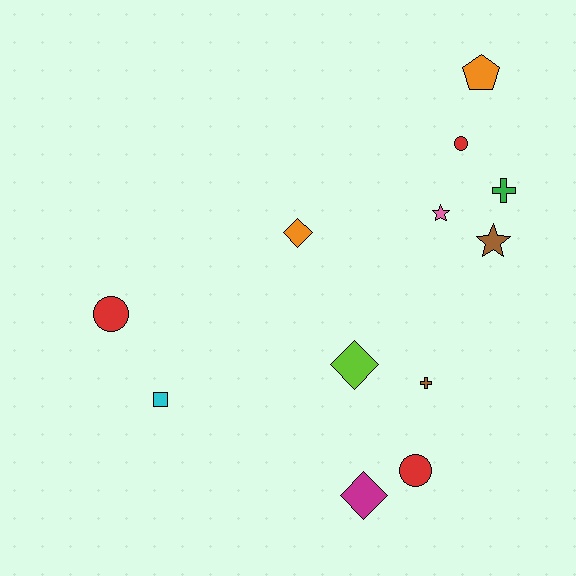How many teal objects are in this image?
There are no teal objects.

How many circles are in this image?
There are 3 circles.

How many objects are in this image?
There are 12 objects.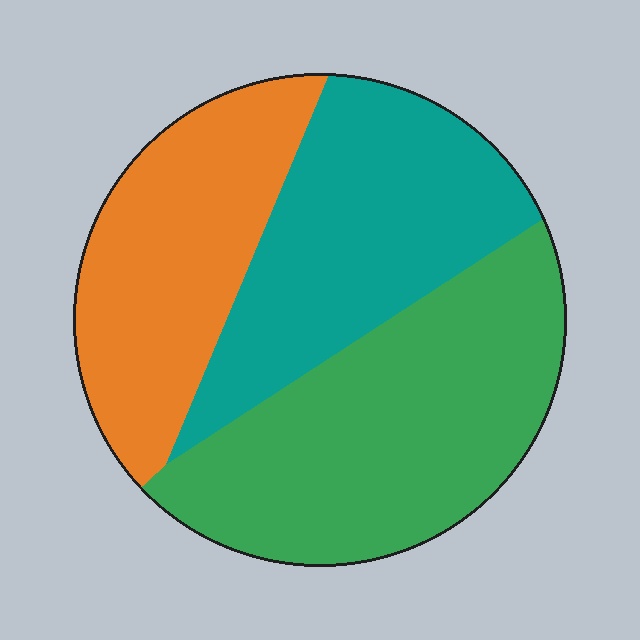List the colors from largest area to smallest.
From largest to smallest: green, teal, orange.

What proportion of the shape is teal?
Teal takes up between a quarter and a half of the shape.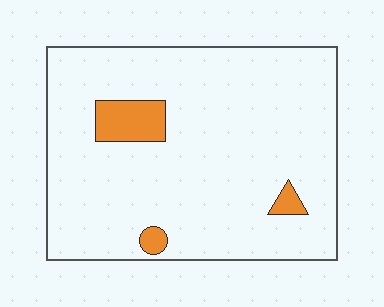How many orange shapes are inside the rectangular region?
3.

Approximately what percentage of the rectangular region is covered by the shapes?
Approximately 5%.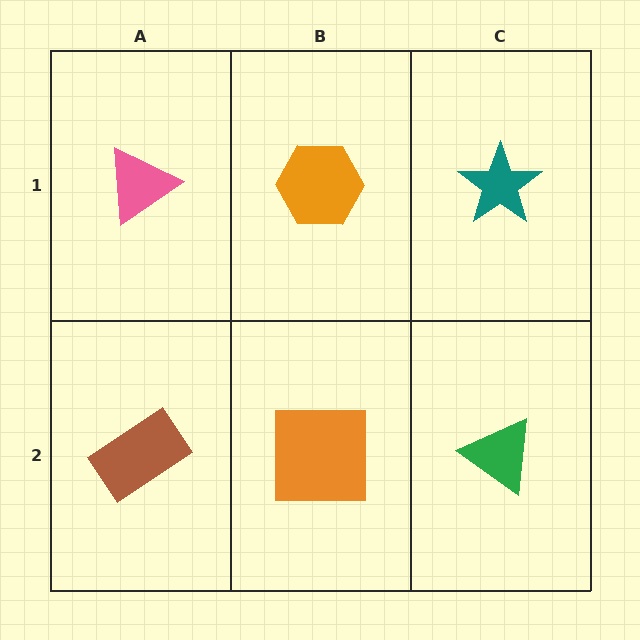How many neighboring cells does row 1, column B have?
3.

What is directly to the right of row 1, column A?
An orange hexagon.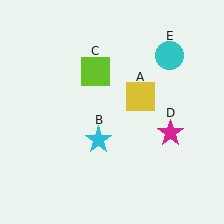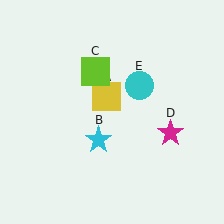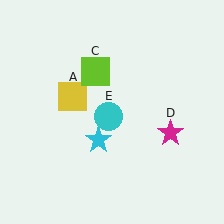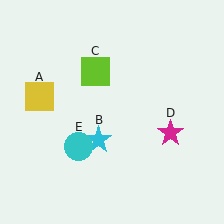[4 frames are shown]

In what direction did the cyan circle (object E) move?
The cyan circle (object E) moved down and to the left.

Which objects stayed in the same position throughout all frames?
Cyan star (object B) and lime square (object C) and magenta star (object D) remained stationary.